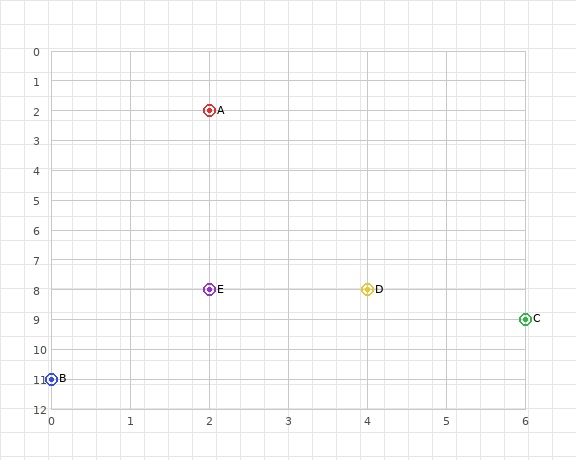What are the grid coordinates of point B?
Point B is at grid coordinates (0, 11).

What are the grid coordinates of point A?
Point A is at grid coordinates (2, 2).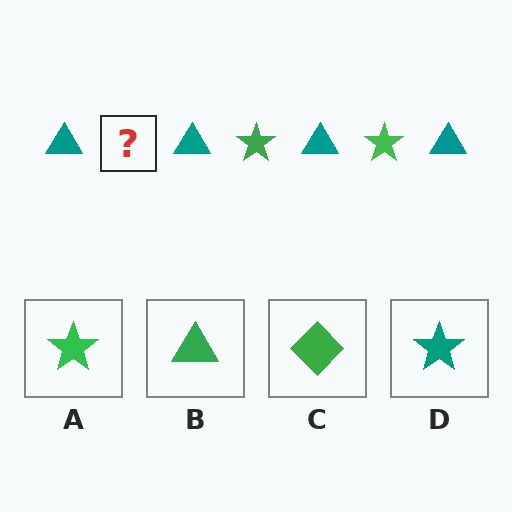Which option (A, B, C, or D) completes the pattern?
A.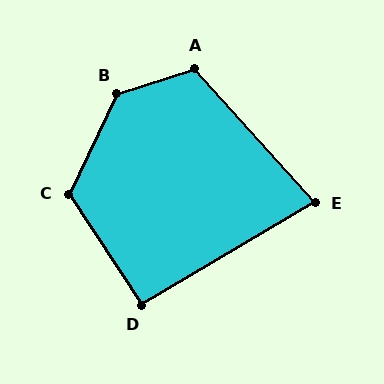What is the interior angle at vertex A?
Approximately 114 degrees (obtuse).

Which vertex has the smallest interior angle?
E, at approximately 79 degrees.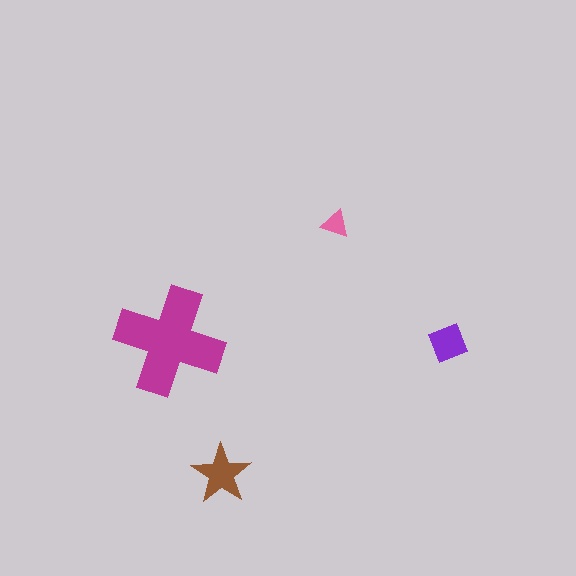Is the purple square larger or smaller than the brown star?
Smaller.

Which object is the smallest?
The pink triangle.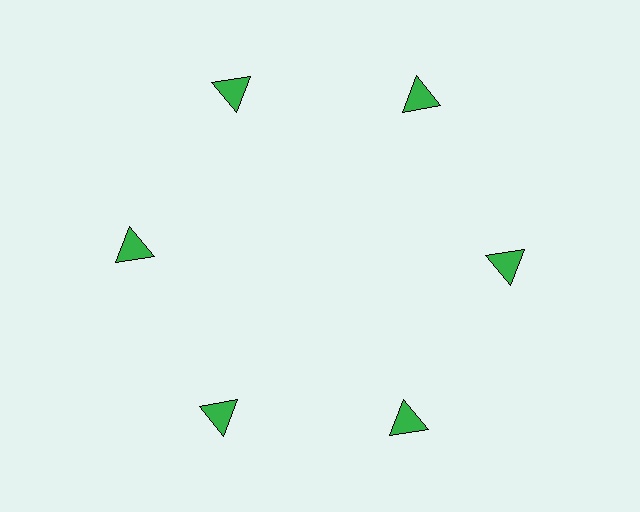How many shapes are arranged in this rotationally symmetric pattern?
There are 6 shapes, arranged in 6 groups of 1.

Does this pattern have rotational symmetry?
Yes, this pattern has 6-fold rotational symmetry. It looks the same after rotating 60 degrees around the center.